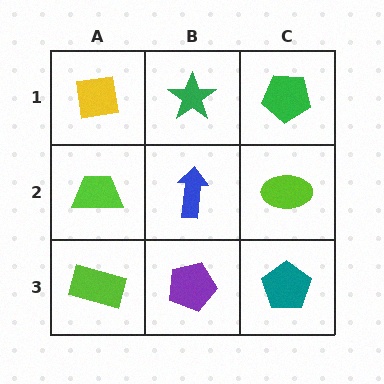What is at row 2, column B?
A blue arrow.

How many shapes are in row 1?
3 shapes.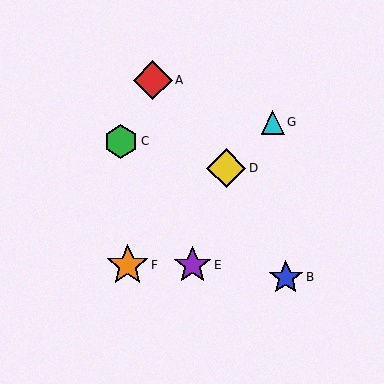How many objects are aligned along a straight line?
3 objects (D, F, G) are aligned along a straight line.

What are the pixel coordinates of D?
Object D is at (226, 168).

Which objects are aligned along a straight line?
Objects D, F, G are aligned along a straight line.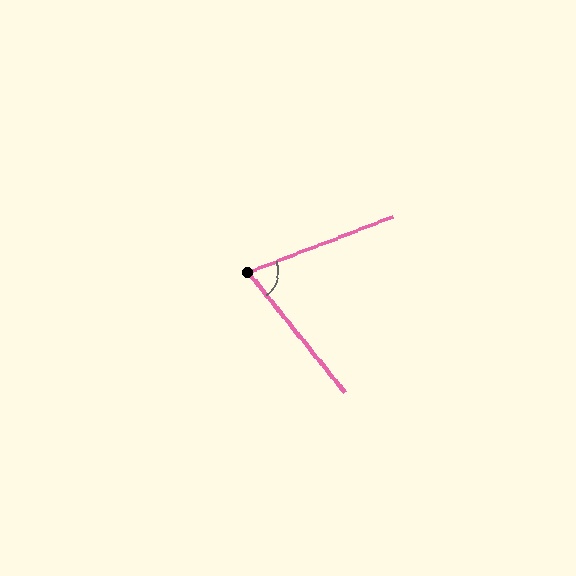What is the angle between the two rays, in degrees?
Approximately 72 degrees.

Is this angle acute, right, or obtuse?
It is acute.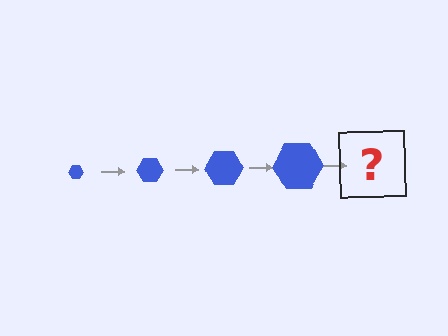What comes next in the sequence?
The next element should be a blue hexagon, larger than the previous one.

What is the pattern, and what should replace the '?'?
The pattern is that the hexagon gets progressively larger each step. The '?' should be a blue hexagon, larger than the previous one.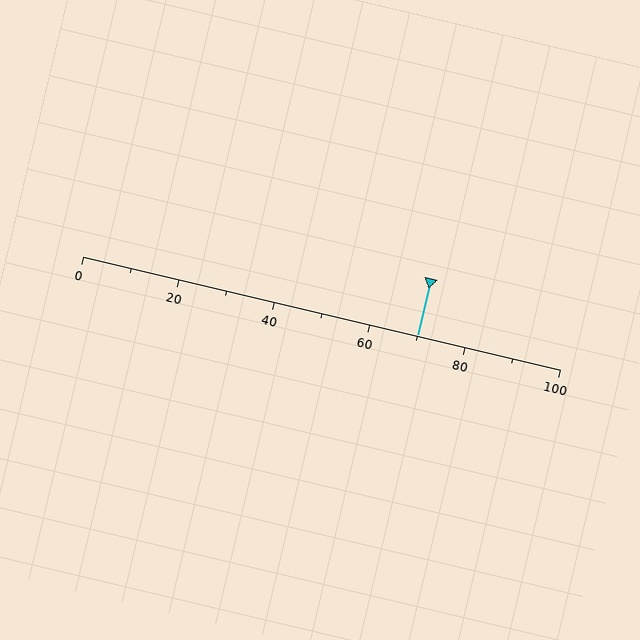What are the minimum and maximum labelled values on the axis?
The axis runs from 0 to 100.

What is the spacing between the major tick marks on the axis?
The major ticks are spaced 20 apart.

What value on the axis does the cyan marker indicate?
The marker indicates approximately 70.